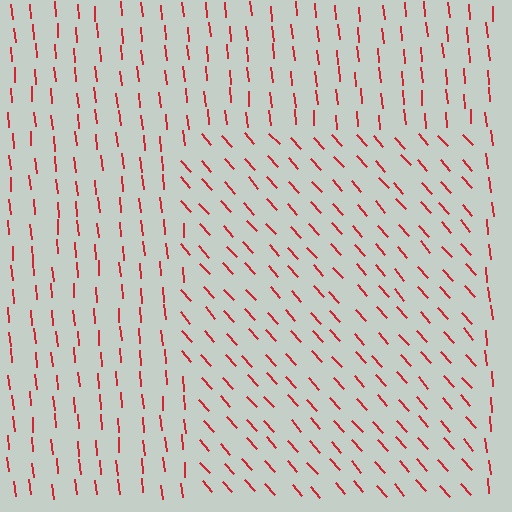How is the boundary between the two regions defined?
The boundary is defined purely by a change in line orientation (approximately 37 degrees difference). All lines are the same color and thickness.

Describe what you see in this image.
The image is filled with small red line segments. A rectangle region in the image has lines oriented differently from the surrounding lines, creating a visible texture boundary.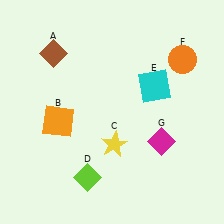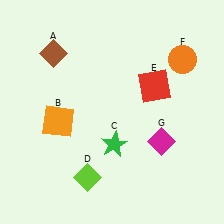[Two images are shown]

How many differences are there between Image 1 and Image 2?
There are 2 differences between the two images.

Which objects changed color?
C changed from yellow to green. E changed from cyan to red.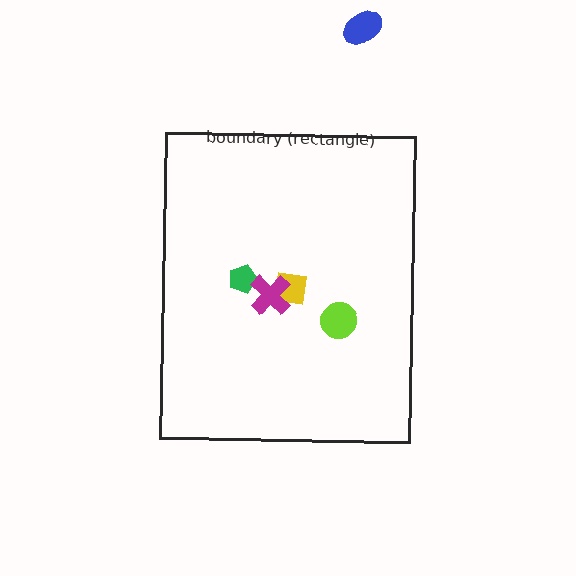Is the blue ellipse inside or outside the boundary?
Outside.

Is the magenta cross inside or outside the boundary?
Inside.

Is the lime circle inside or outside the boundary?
Inside.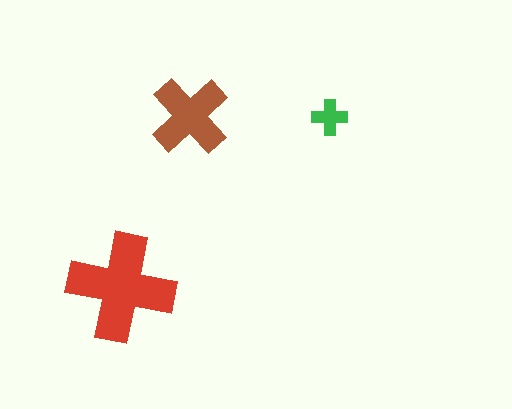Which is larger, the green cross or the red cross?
The red one.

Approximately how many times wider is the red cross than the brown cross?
About 1.5 times wider.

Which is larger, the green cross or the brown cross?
The brown one.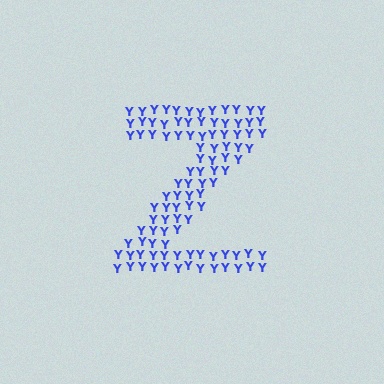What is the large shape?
The large shape is the letter Z.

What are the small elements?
The small elements are letter Y's.